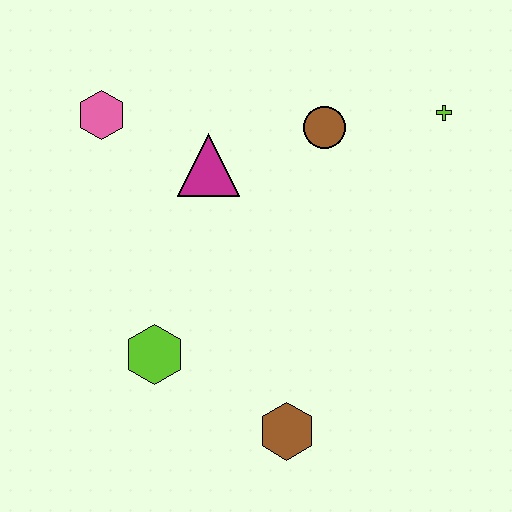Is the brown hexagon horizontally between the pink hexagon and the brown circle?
Yes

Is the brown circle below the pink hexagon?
Yes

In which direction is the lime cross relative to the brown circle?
The lime cross is to the right of the brown circle.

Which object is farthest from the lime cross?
The lime hexagon is farthest from the lime cross.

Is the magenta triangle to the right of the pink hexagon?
Yes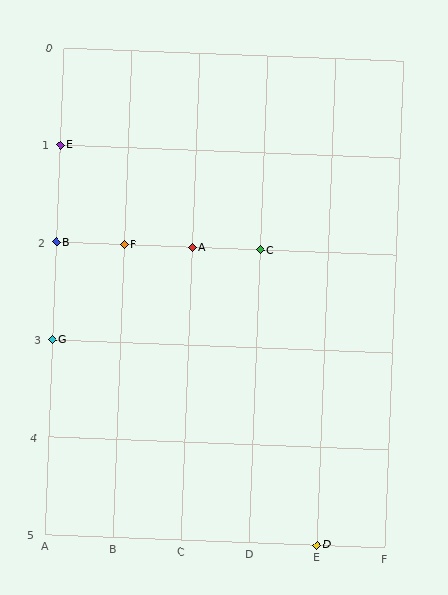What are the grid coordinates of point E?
Point E is at grid coordinates (A, 1).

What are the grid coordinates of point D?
Point D is at grid coordinates (E, 5).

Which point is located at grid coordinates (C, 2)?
Point A is at (C, 2).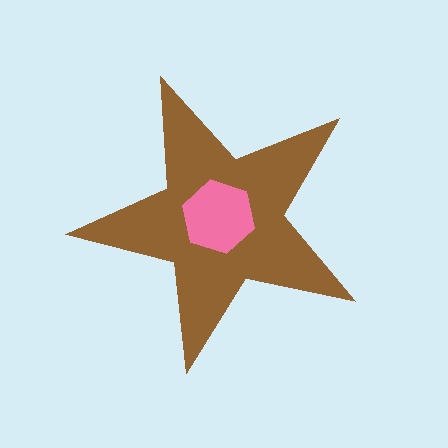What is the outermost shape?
The brown star.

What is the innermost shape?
The pink hexagon.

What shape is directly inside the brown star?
The pink hexagon.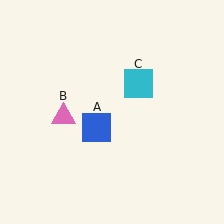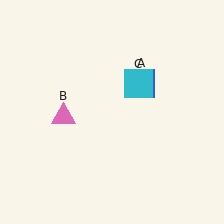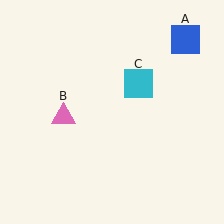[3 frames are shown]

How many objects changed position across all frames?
1 object changed position: blue square (object A).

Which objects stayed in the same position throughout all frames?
Pink triangle (object B) and cyan square (object C) remained stationary.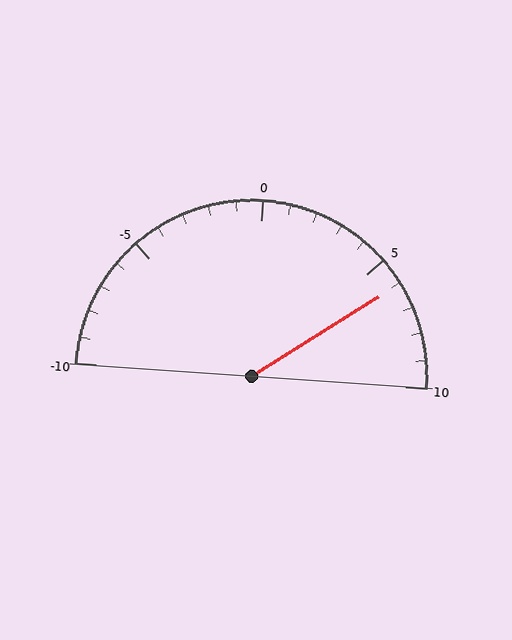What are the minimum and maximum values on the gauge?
The gauge ranges from -10 to 10.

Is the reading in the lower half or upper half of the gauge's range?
The reading is in the upper half of the range (-10 to 10).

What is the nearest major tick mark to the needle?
The nearest major tick mark is 5.